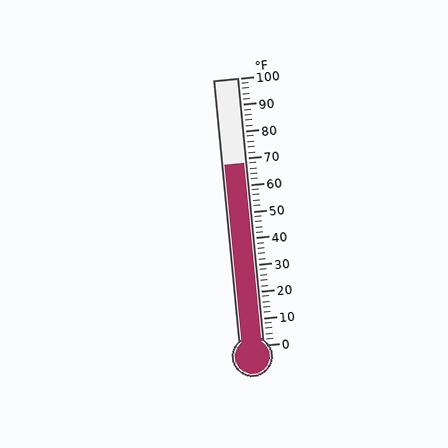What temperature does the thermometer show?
The thermometer shows approximately 68°F.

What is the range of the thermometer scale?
The thermometer scale ranges from 0°F to 100°F.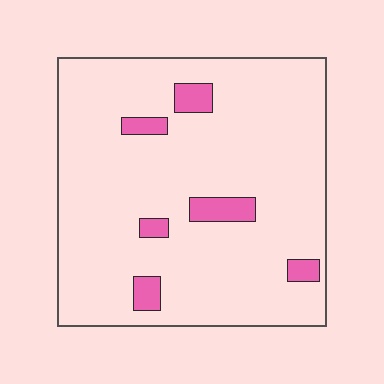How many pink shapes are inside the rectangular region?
6.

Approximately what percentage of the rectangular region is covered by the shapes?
Approximately 10%.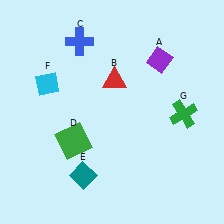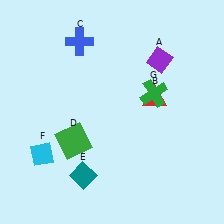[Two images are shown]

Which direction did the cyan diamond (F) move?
The cyan diamond (F) moved down.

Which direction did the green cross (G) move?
The green cross (G) moved left.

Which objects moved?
The objects that moved are: the red triangle (B), the cyan diamond (F), the green cross (G).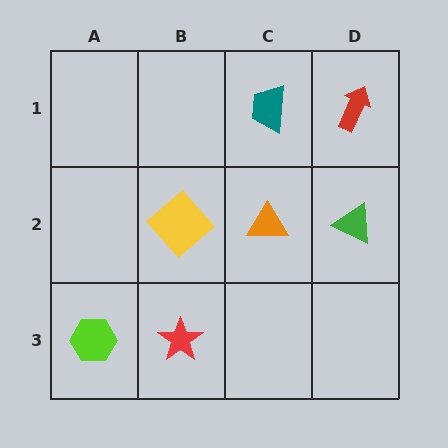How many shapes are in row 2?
3 shapes.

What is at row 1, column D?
A red arrow.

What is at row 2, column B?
A yellow diamond.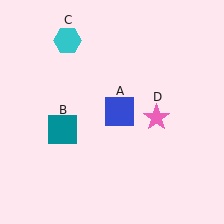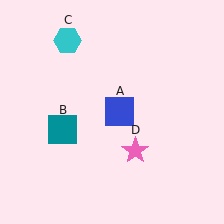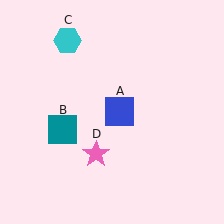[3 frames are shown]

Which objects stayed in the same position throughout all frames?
Blue square (object A) and teal square (object B) and cyan hexagon (object C) remained stationary.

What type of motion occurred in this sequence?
The pink star (object D) rotated clockwise around the center of the scene.